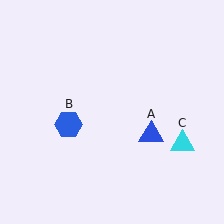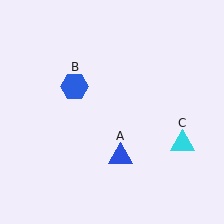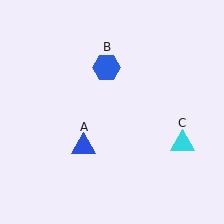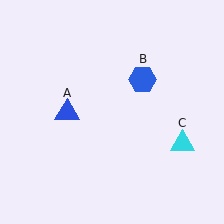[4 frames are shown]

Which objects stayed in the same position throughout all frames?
Cyan triangle (object C) remained stationary.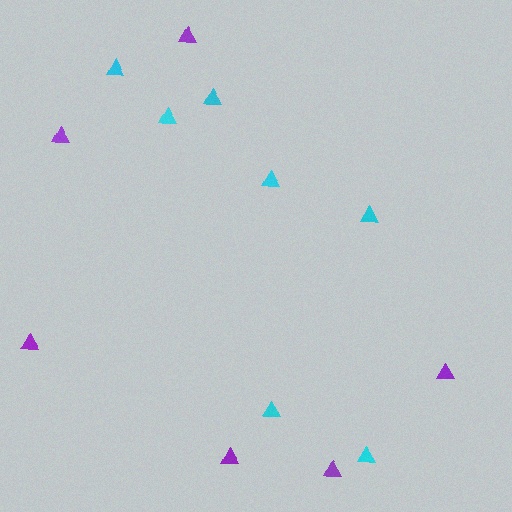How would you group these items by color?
There are 2 groups: one group of purple triangles (6) and one group of cyan triangles (7).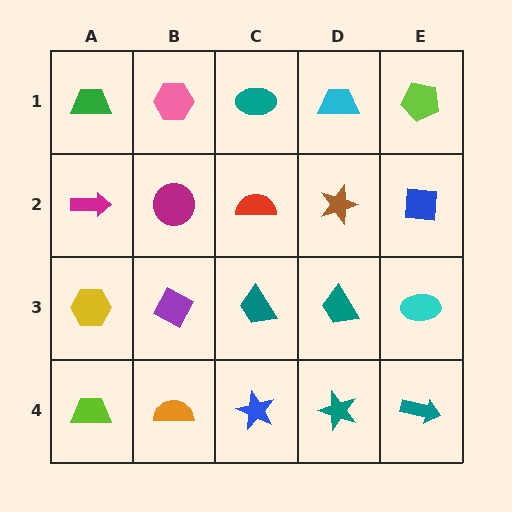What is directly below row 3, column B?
An orange semicircle.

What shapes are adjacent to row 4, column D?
A teal trapezoid (row 3, column D), a blue star (row 4, column C), a teal arrow (row 4, column E).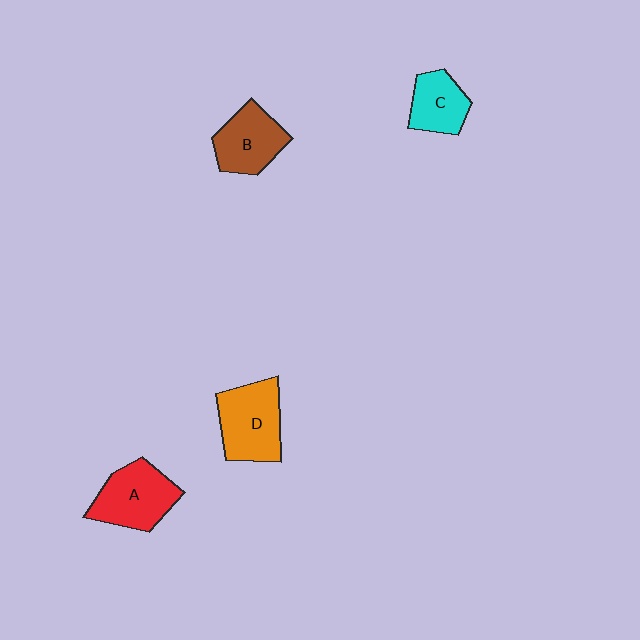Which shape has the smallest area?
Shape C (cyan).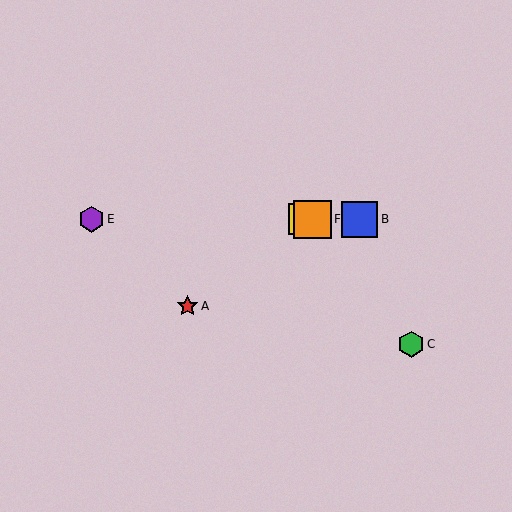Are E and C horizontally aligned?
No, E is at y≈219 and C is at y≈344.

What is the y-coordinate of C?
Object C is at y≈344.